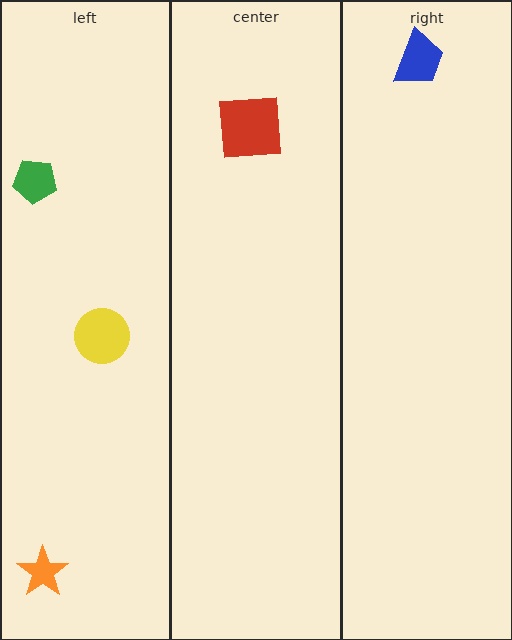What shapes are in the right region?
The blue trapezoid.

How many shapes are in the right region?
1.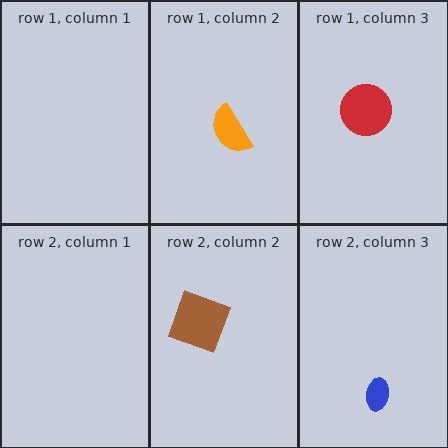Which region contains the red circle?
The row 1, column 3 region.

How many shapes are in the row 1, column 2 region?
1.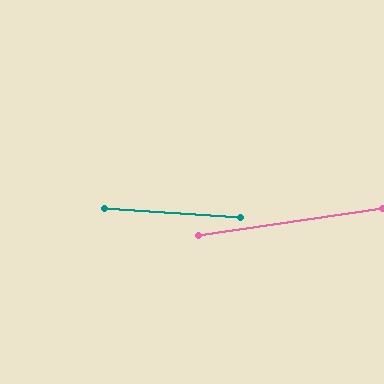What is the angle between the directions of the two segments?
Approximately 12 degrees.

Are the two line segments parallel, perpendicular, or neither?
Neither parallel nor perpendicular — they differ by about 12°.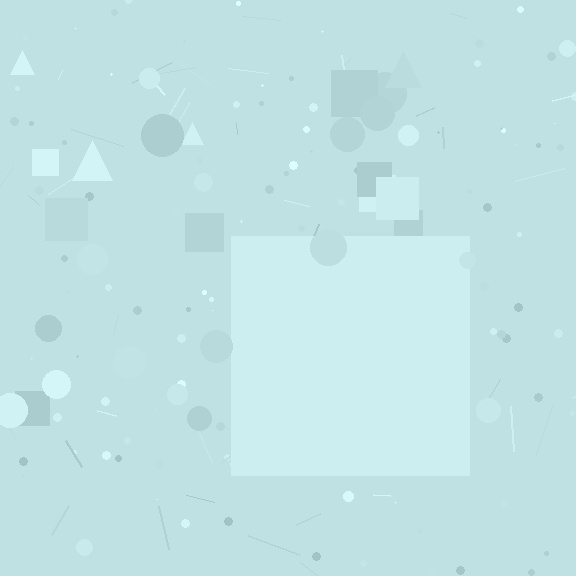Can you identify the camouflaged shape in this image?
The camouflaged shape is a square.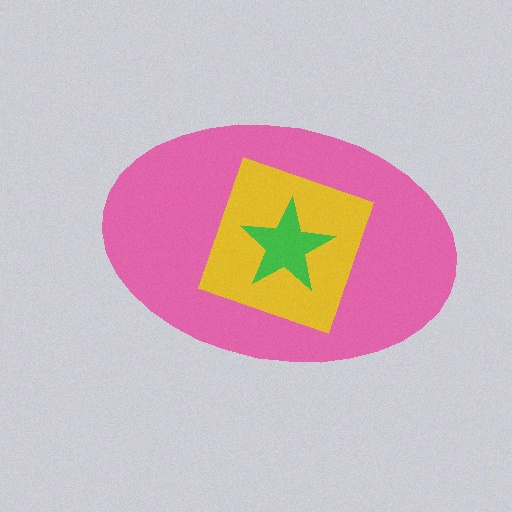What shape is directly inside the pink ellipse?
The yellow square.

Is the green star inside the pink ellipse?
Yes.